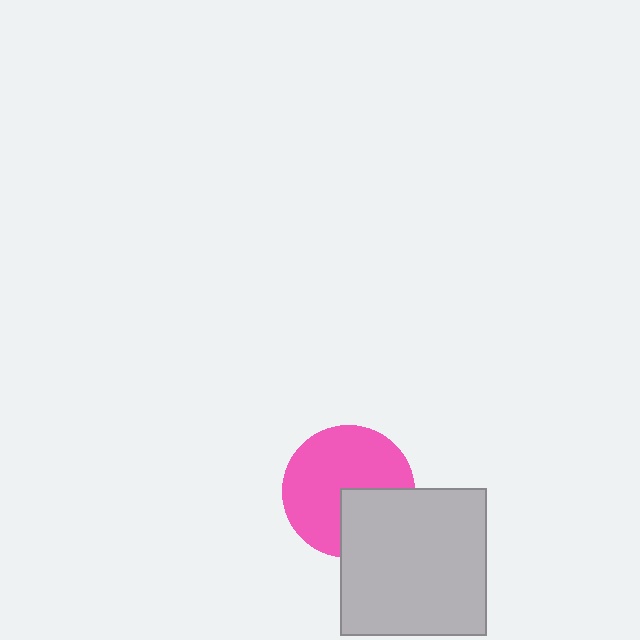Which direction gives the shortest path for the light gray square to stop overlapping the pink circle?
Moving toward the lower-right gives the shortest separation.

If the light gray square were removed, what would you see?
You would see the complete pink circle.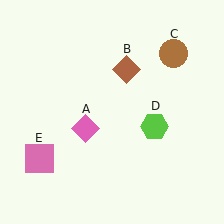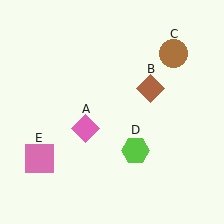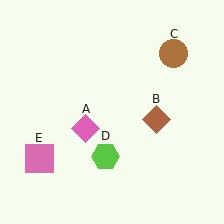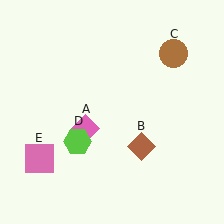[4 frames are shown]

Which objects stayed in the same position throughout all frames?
Pink diamond (object A) and brown circle (object C) and pink square (object E) remained stationary.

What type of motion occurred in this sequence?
The brown diamond (object B), lime hexagon (object D) rotated clockwise around the center of the scene.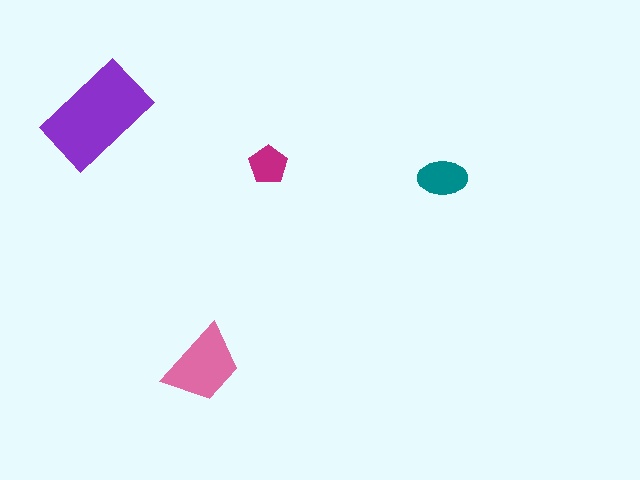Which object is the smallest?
The magenta pentagon.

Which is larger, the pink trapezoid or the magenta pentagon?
The pink trapezoid.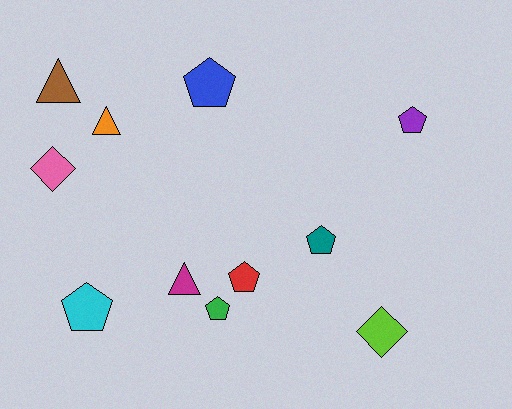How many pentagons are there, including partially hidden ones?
There are 6 pentagons.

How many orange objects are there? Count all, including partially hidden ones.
There is 1 orange object.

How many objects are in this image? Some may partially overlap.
There are 11 objects.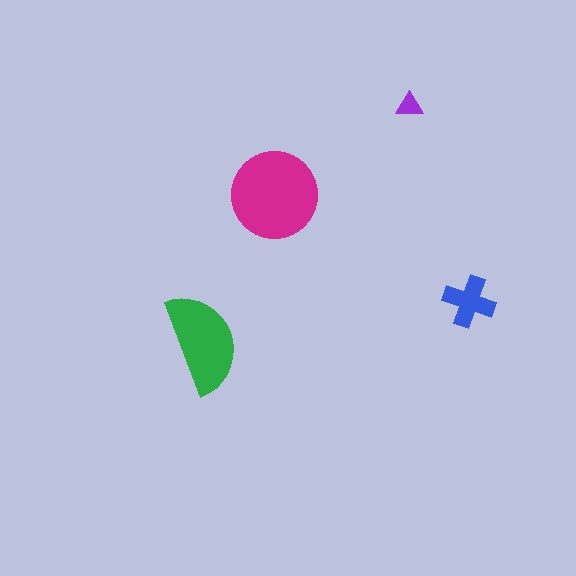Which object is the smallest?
The purple triangle.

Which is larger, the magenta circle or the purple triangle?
The magenta circle.